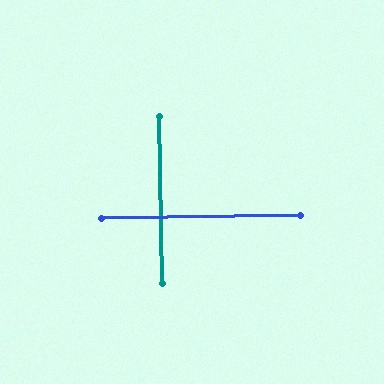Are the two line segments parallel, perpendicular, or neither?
Perpendicular — they meet at approximately 90°.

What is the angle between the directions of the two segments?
Approximately 90 degrees.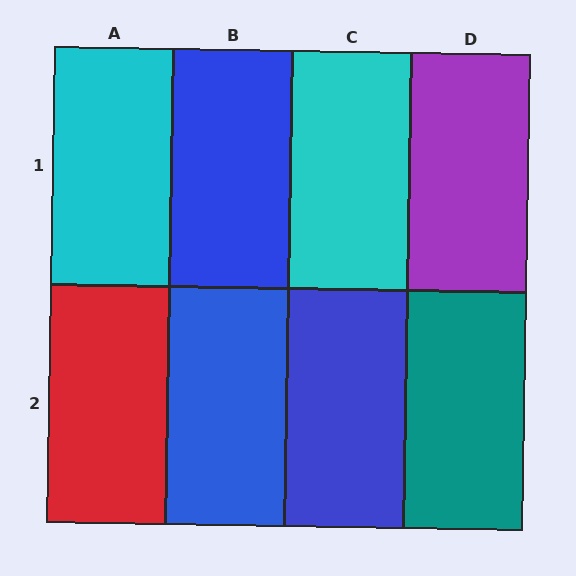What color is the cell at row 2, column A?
Red.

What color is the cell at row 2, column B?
Blue.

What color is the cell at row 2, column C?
Blue.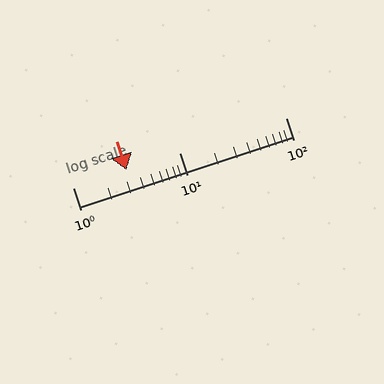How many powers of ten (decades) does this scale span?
The scale spans 2 decades, from 1 to 100.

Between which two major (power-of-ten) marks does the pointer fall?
The pointer is between 1 and 10.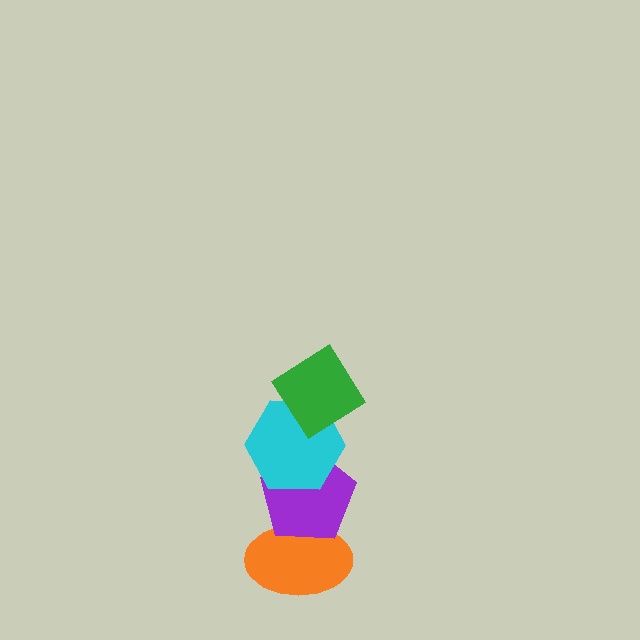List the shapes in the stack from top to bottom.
From top to bottom: the green diamond, the cyan hexagon, the purple pentagon, the orange ellipse.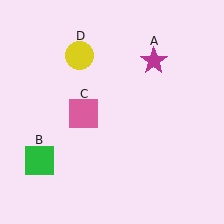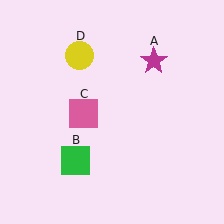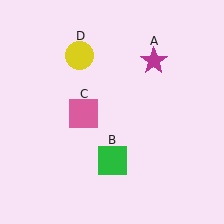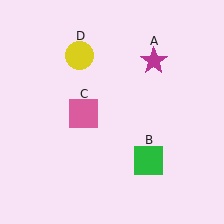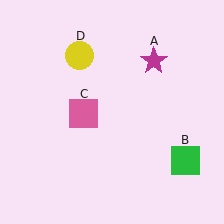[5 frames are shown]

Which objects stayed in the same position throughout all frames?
Magenta star (object A) and pink square (object C) and yellow circle (object D) remained stationary.